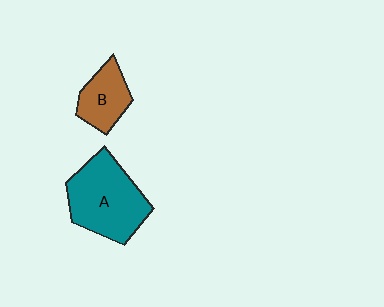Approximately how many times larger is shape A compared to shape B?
Approximately 1.9 times.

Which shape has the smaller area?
Shape B (brown).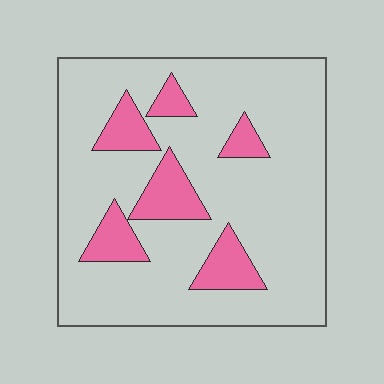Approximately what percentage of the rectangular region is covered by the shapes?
Approximately 20%.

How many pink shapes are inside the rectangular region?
6.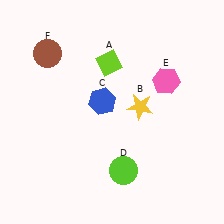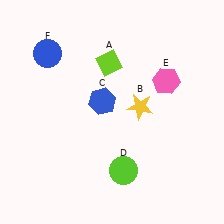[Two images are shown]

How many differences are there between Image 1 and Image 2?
There is 1 difference between the two images.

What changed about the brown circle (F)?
In Image 1, F is brown. In Image 2, it changed to blue.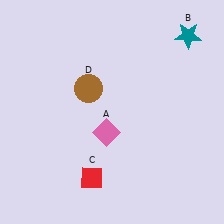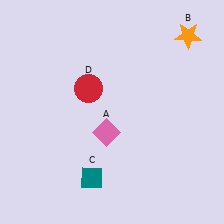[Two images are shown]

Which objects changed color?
B changed from teal to orange. C changed from red to teal. D changed from brown to red.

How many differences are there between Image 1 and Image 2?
There are 3 differences between the two images.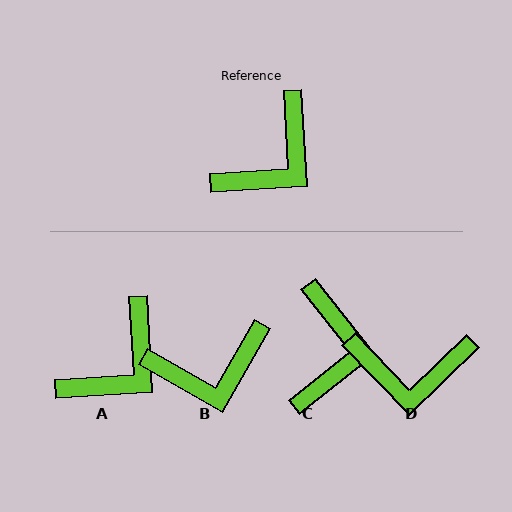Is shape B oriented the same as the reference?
No, it is off by about 33 degrees.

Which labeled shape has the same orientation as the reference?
A.